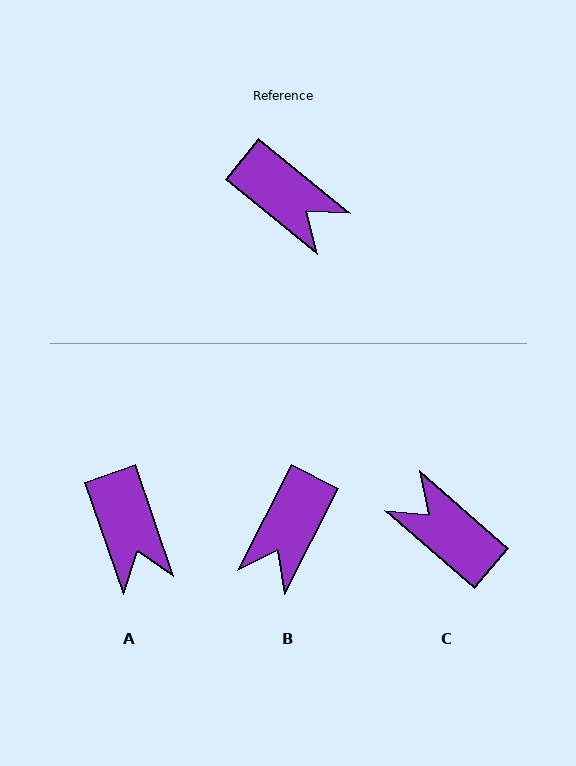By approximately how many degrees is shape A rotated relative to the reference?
Approximately 32 degrees clockwise.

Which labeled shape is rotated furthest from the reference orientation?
C, about 178 degrees away.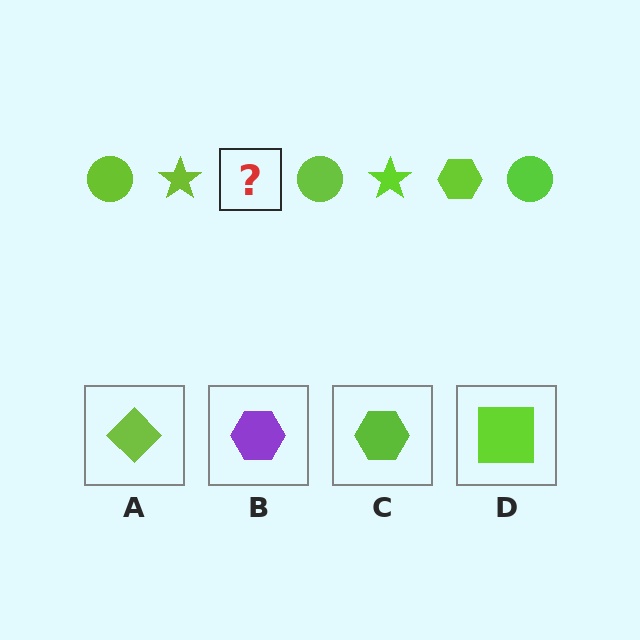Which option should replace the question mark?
Option C.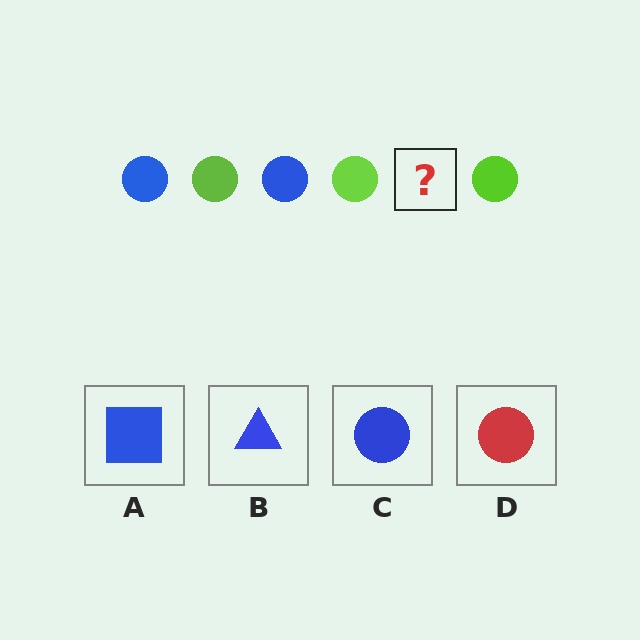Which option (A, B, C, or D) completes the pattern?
C.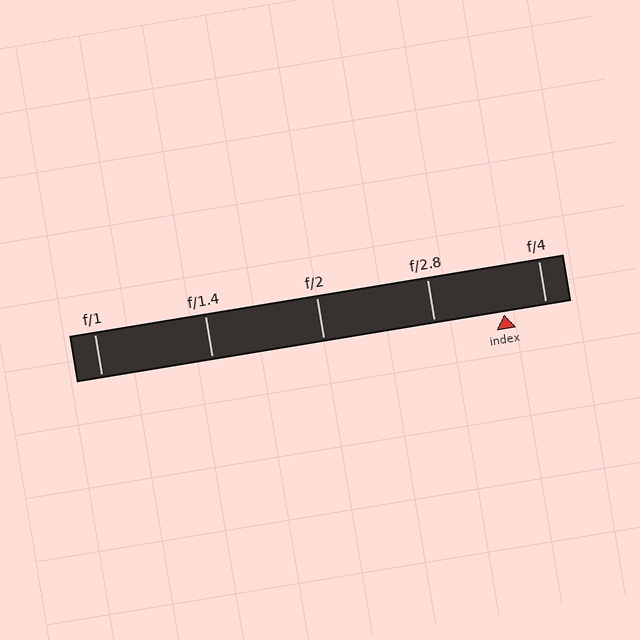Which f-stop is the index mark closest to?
The index mark is closest to f/4.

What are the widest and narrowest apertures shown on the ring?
The widest aperture shown is f/1 and the narrowest is f/4.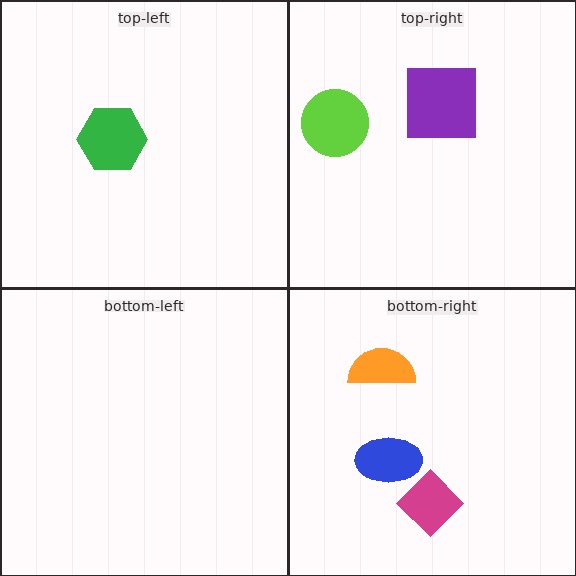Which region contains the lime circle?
The top-right region.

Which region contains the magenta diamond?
The bottom-right region.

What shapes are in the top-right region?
The purple square, the lime circle.